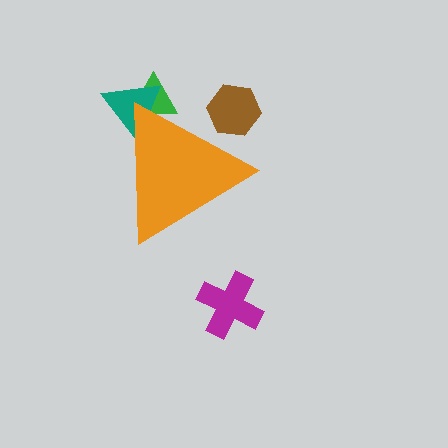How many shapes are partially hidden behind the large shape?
3 shapes are partially hidden.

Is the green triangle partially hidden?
Yes, the green triangle is partially hidden behind the orange triangle.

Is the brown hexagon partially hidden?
Yes, the brown hexagon is partially hidden behind the orange triangle.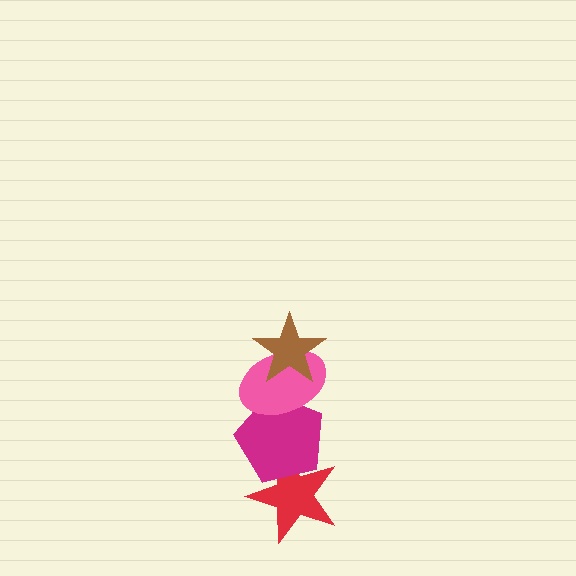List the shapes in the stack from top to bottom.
From top to bottom: the brown star, the pink ellipse, the magenta pentagon, the red star.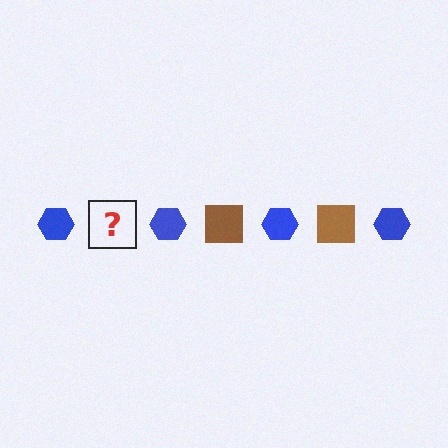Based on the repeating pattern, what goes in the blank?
The blank should be a brown square.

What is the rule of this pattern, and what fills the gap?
The rule is that the pattern alternates between blue hexagon and brown square. The gap should be filled with a brown square.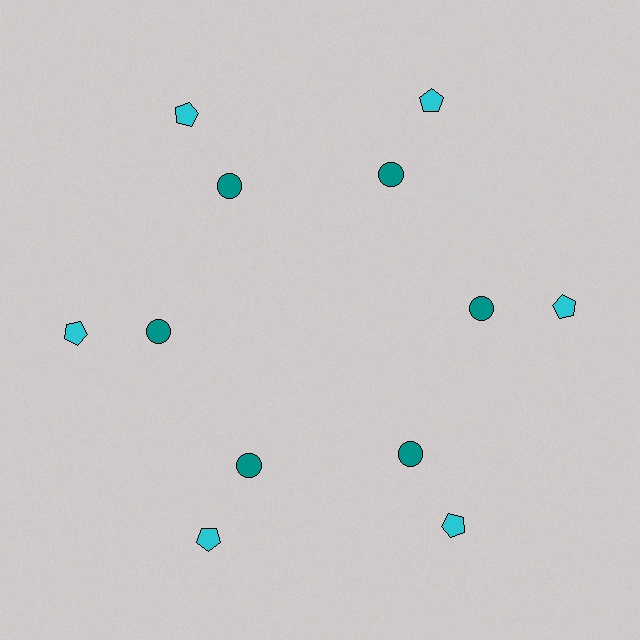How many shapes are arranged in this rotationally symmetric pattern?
There are 12 shapes, arranged in 6 groups of 2.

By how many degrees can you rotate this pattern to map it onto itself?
The pattern maps onto itself every 60 degrees of rotation.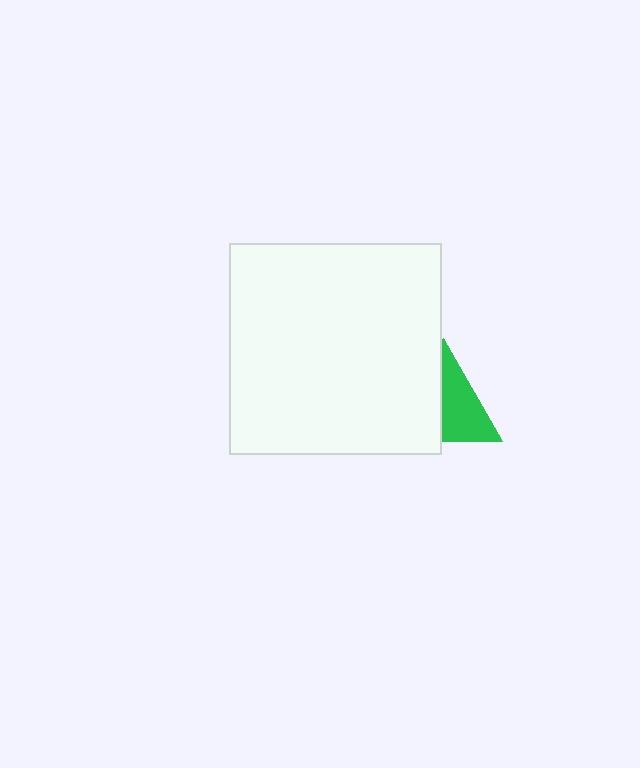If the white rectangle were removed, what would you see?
You would see the complete green triangle.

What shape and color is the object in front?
The object in front is a white rectangle.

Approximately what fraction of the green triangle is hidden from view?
Roughly 47% of the green triangle is hidden behind the white rectangle.